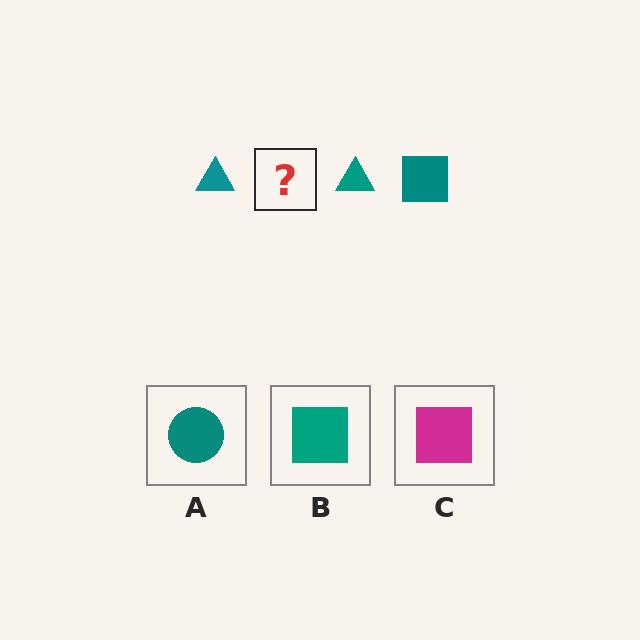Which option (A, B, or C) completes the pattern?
B.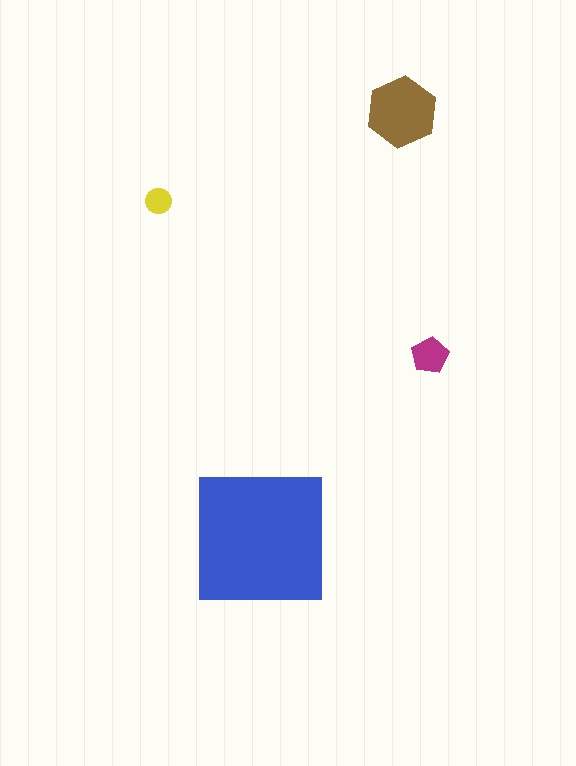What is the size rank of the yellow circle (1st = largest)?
4th.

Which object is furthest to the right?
The magenta pentagon is rightmost.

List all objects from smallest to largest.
The yellow circle, the magenta pentagon, the brown hexagon, the blue square.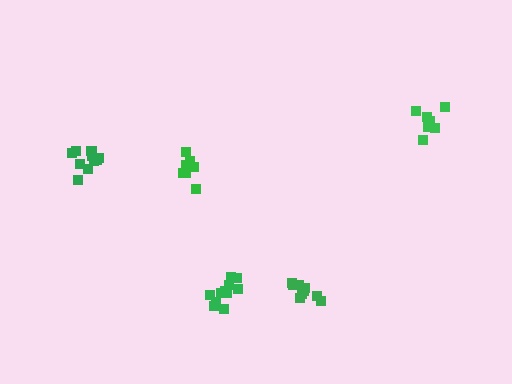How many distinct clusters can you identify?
There are 5 distinct clusters.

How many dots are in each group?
Group 1: 9 dots, Group 2: 7 dots, Group 3: 11 dots, Group 4: 7 dots, Group 5: 11 dots (45 total).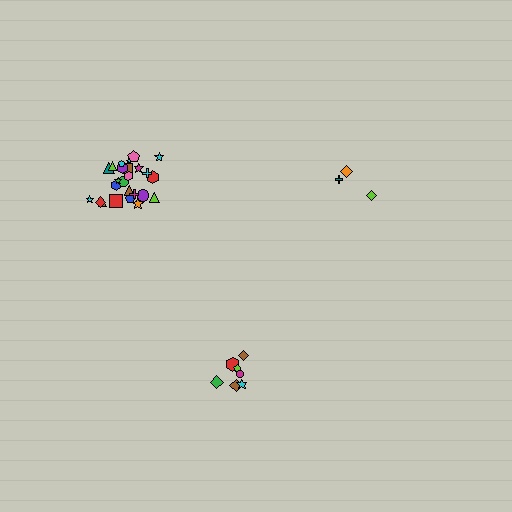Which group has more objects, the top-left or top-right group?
The top-left group.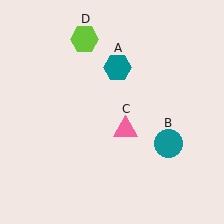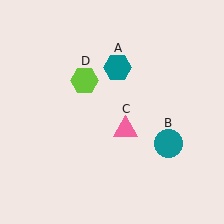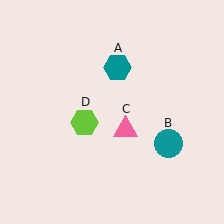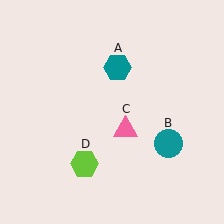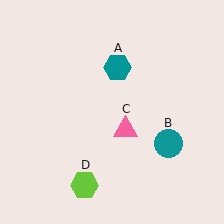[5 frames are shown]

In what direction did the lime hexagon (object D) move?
The lime hexagon (object D) moved down.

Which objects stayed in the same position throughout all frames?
Teal hexagon (object A) and teal circle (object B) and pink triangle (object C) remained stationary.